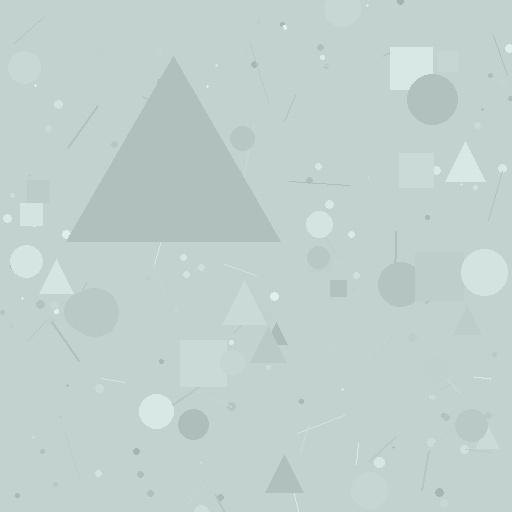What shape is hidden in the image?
A triangle is hidden in the image.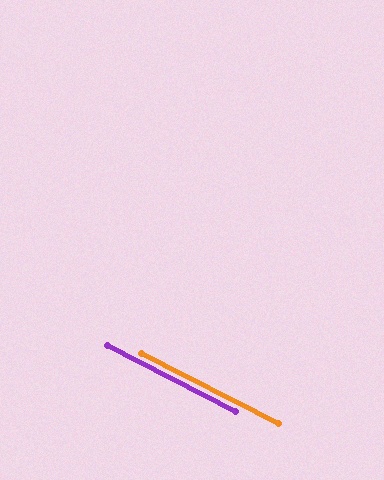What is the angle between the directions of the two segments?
Approximately 0 degrees.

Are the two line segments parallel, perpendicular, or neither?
Parallel — their directions differ by only 0.3°.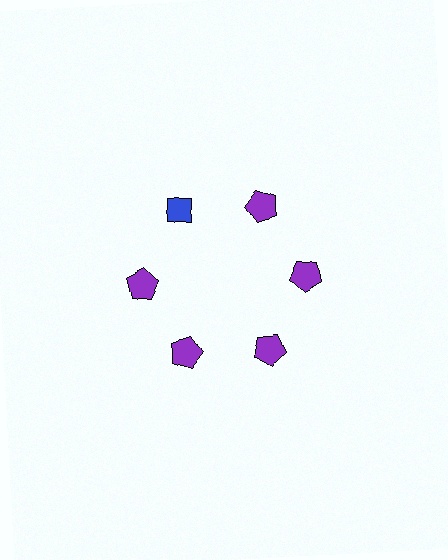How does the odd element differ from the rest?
It differs in both color (blue instead of purple) and shape (diamond instead of pentagon).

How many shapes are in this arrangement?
There are 6 shapes arranged in a ring pattern.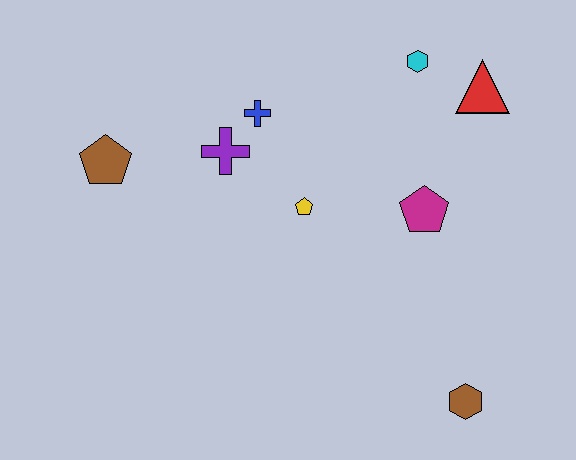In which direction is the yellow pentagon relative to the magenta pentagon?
The yellow pentagon is to the left of the magenta pentagon.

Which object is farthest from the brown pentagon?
The brown hexagon is farthest from the brown pentagon.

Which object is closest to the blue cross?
The purple cross is closest to the blue cross.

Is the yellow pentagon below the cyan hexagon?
Yes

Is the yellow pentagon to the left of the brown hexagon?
Yes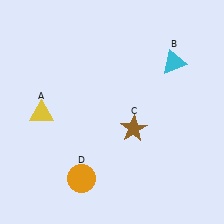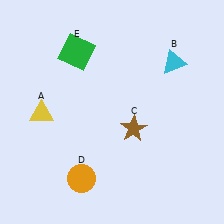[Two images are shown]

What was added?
A green square (E) was added in Image 2.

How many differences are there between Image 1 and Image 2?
There is 1 difference between the two images.